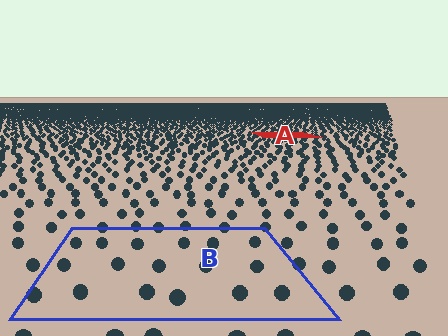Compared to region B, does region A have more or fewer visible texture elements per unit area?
Region A has more texture elements per unit area — they are packed more densely because it is farther away.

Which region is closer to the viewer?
Region B is closer. The texture elements there are larger and more spread out.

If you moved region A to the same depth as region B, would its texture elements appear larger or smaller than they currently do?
They would appear larger. At a closer depth, the same texture elements are projected at a bigger on-screen size.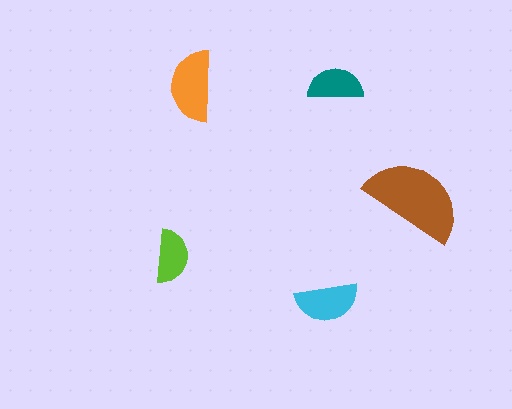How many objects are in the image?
There are 5 objects in the image.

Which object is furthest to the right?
The brown semicircle is rightmost.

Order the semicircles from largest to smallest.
the brown one, the orange one, the cyan one, the teal one, the lime one.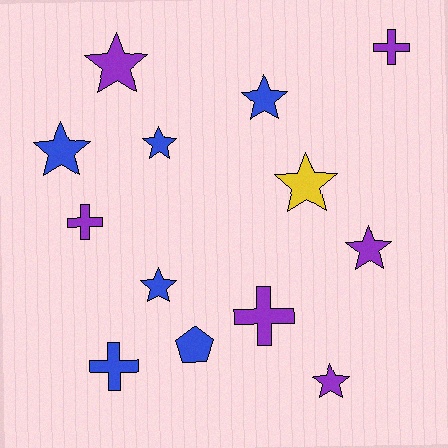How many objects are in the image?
There are 13 objects.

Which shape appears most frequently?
Star, with 8 objects.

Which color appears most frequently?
Blue, with 6 objects.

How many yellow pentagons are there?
There are no yellow pentagons.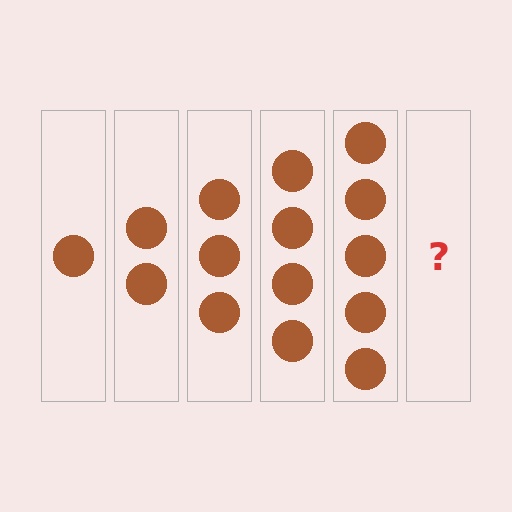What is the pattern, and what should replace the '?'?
The pattern is that each step adds one more circle. The '?' should be 6 circles.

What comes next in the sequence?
The next element should be 6 circles.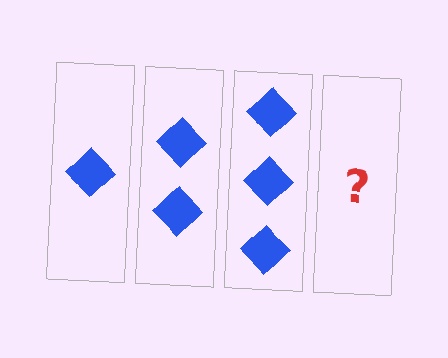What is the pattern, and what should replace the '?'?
The pattern is that each step adds one more diamond. The '?' should be 4 diamonds.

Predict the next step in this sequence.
The next step is 4 diamonds.